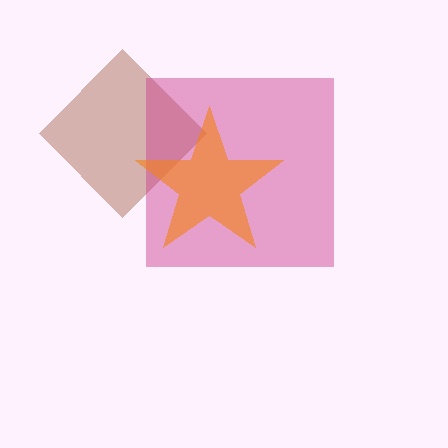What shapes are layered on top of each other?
The layered shapes are: a brown diamond, a magenta square, an orange star.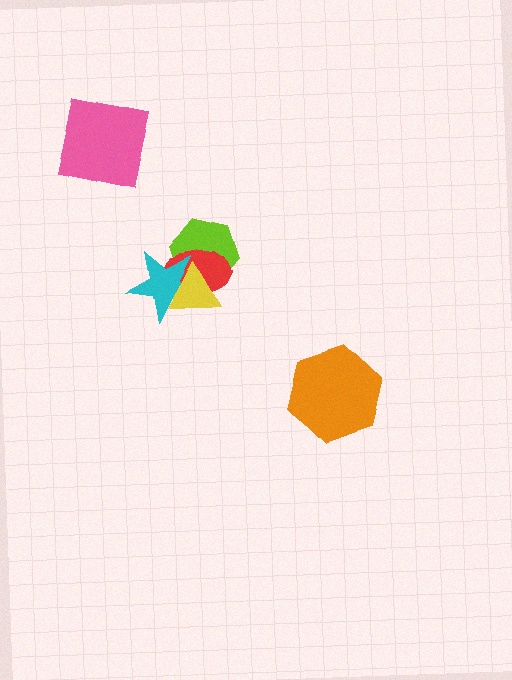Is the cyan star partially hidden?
Yes, it is partially covered by another shape.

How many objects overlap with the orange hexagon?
0 objects overlap with the orange hexagon.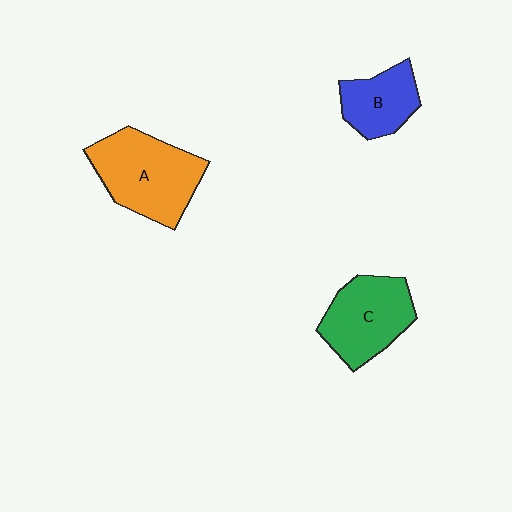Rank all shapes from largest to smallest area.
From largest to smallest: A (orange), C (green), B (blue).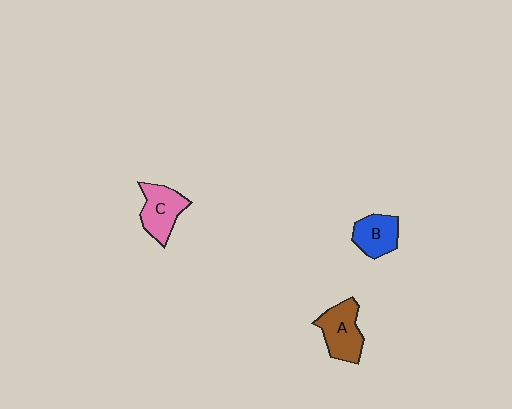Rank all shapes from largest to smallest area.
From largest to smallest: A (brown), C (pink), B (blue).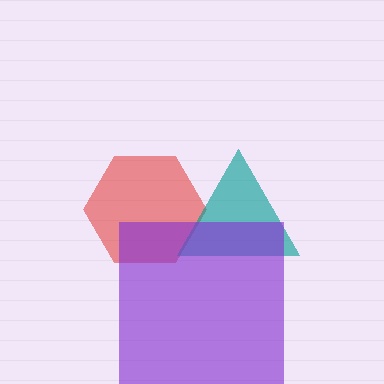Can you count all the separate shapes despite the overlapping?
Yes, there are 3 separate shapes.